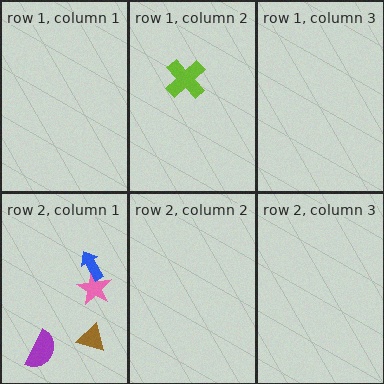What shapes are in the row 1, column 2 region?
The lime cross.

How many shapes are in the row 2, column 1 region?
4.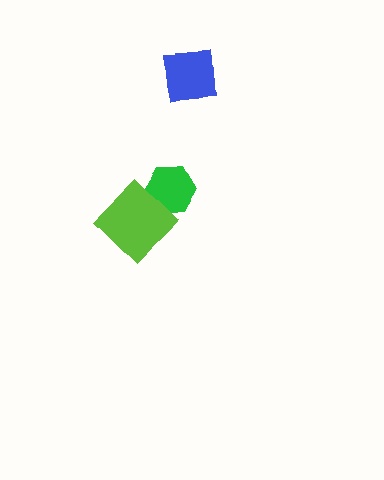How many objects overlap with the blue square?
0 objects overlap with the blue square.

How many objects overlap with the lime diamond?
1 object overlaps with the lime diamond.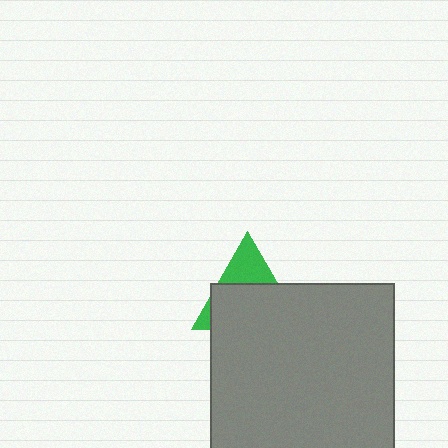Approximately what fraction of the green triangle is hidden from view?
Roughly 66% of the green triangle is hidden behind the gray rectangle.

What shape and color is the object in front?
The object in front is a gray rectangle.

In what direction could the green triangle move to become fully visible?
The green triangle could move up. That would shift it out from behind the gray rectangle entirely.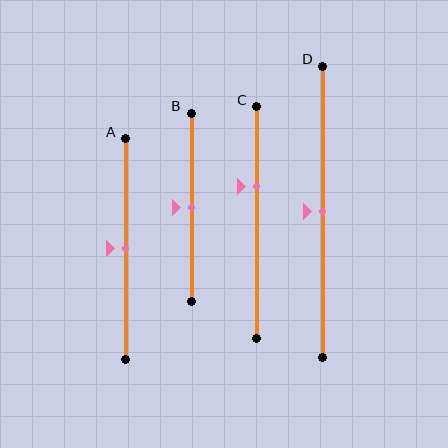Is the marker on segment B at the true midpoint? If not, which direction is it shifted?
Yes, the marker on segment B is at the true midpoint.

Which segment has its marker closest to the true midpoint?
Segment A has its marker closest to the true midpoint.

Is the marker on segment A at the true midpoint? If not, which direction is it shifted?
Yes, the marker on segment A is at the true midpoint.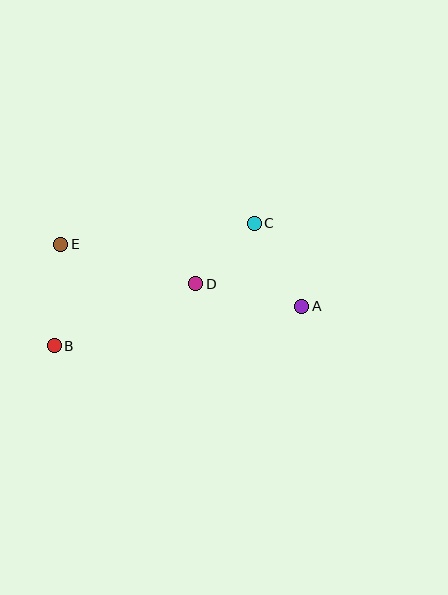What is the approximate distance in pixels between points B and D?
The distance between B and D is approximately 154 pixels.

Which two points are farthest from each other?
Points A and B are farthest from each other.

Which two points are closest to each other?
Points C and D are closest to each other.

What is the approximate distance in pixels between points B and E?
The distance between B and E is approximately 102 pixels.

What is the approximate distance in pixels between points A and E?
The distance between A and E is approximately 249 pixels.